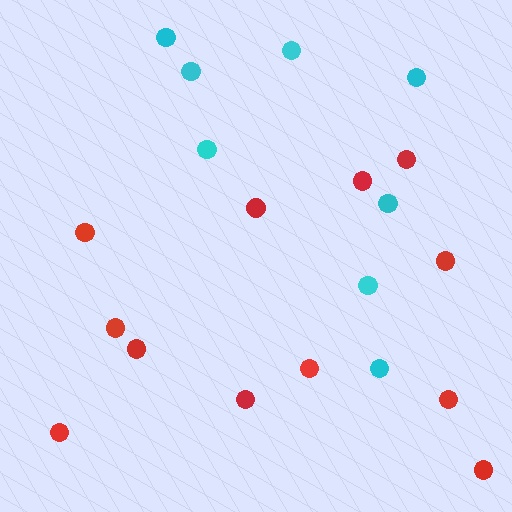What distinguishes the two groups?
There are 2 groups: one group of cyan circles (8) and one group of red circles (12).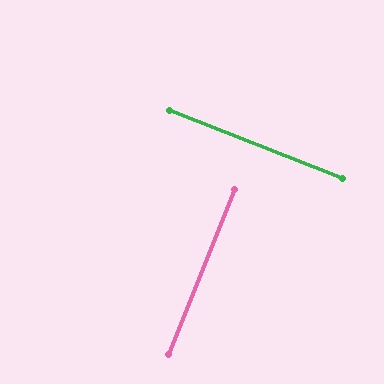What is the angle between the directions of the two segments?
Approximately 90 degrees.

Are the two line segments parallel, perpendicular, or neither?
Perpendicular — they meet at approximately 90°.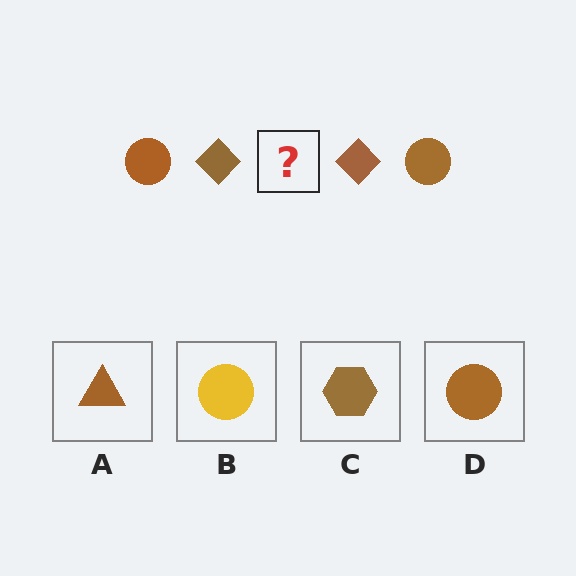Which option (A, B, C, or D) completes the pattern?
D.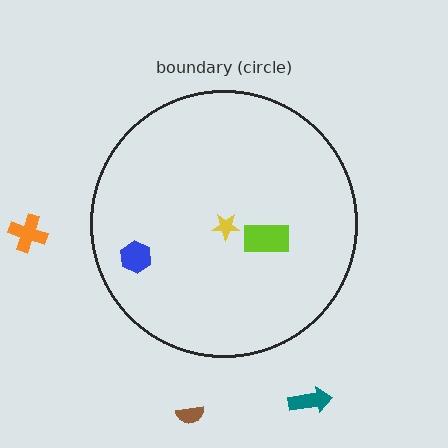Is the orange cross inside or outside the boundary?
Outside.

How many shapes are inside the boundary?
3 inside, 3 outside.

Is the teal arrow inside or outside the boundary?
Outside.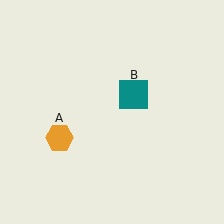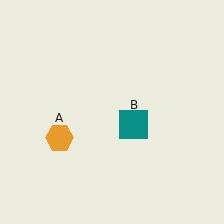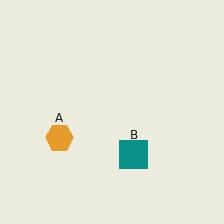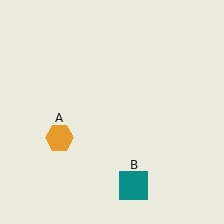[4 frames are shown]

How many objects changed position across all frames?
1 object changed position: teal square (object B).